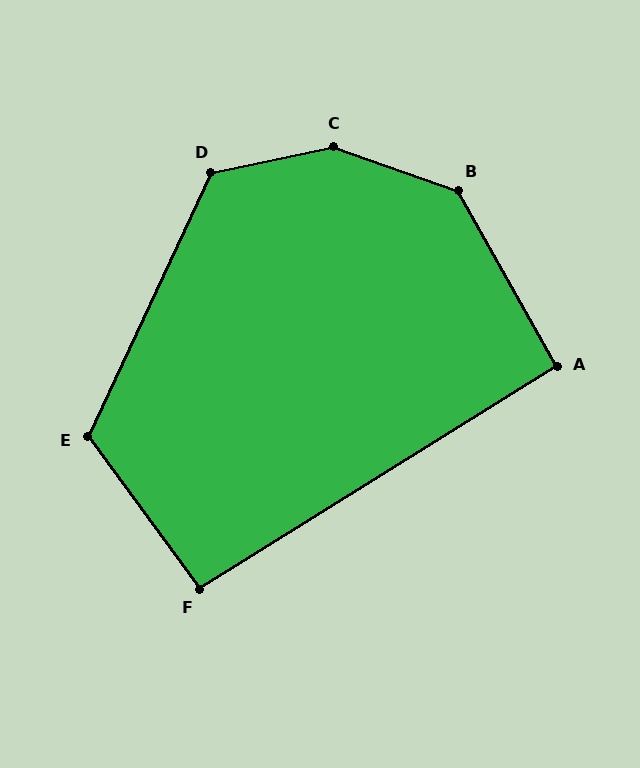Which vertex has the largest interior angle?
C, at approximately 149 degrees.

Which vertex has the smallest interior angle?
A, at approximately 93 degrees.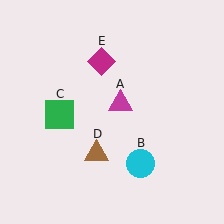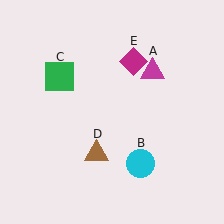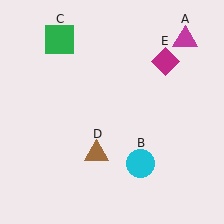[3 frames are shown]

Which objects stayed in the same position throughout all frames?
Cyan circle (object B) and brown triangle (object D) remained stationary.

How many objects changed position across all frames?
3 objects changed position: magenta triangle (object A), green square (object C), magenta diamond (object E).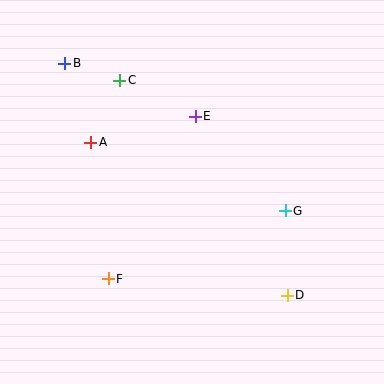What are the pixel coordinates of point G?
Point G is at (285, 211).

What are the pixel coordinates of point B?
Point B is at (65, 63).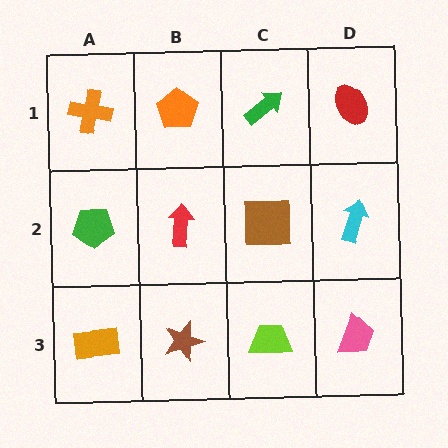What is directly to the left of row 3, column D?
A lime trapezoid.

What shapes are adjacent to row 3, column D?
A cyan arrow (row 2, column D), a lime trapezoid (row 3, column C).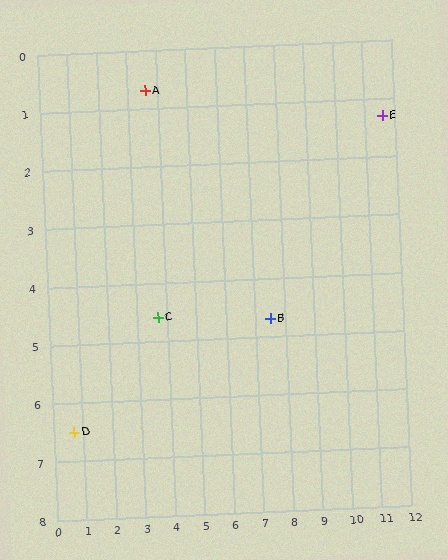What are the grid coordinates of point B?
Point B is at approximately (7.5, 4.7).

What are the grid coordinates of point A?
Point A is at approximately (3.6, 0.7).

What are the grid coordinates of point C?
Point C is at approximately (3.7, 4.6).